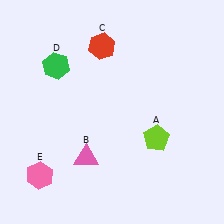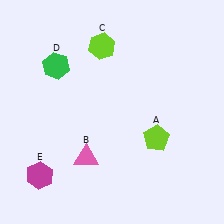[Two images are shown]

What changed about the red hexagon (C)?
In Image 1, C is red. In Image 2, it changed to lime.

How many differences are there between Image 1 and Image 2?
There are 2 differences between the two images.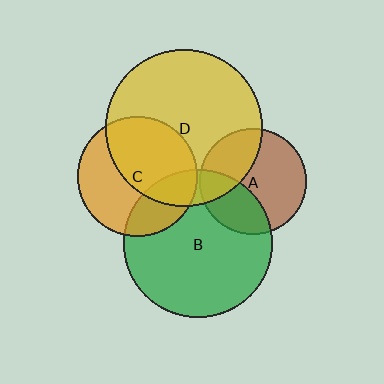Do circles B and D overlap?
Yes.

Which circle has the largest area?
Circle D (yellow).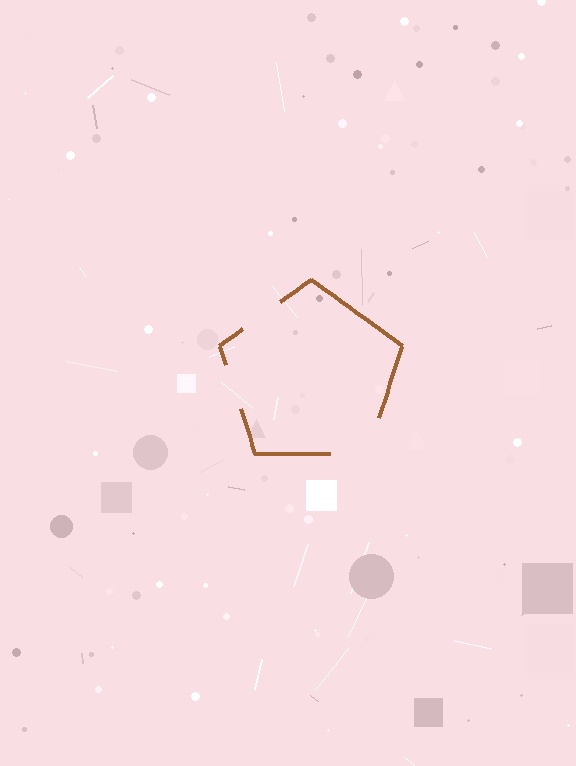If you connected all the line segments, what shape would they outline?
They would outline a pentagon.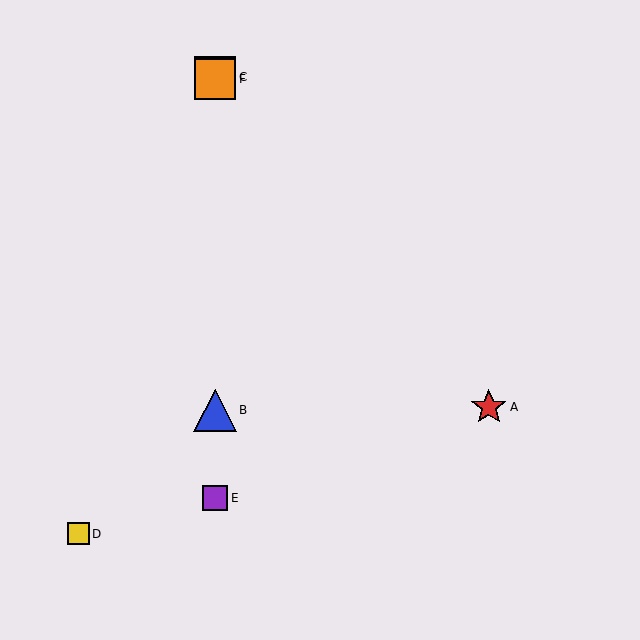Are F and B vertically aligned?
Yes, both are at x≈215.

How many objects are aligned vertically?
4 objects (B, C, E, F) are aligned vertically.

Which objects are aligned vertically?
Objects B, C, E, F are aligned vertically.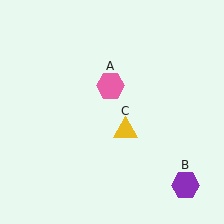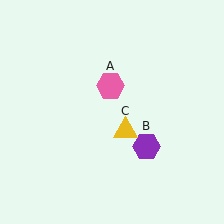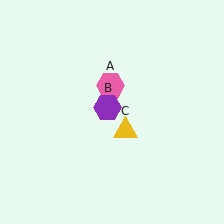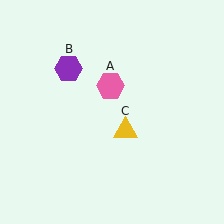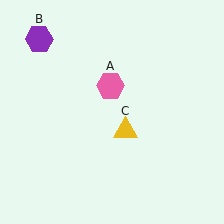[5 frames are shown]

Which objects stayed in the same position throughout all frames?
Pink hexagon (object A) and yellow triangle (object C) remained stationary.